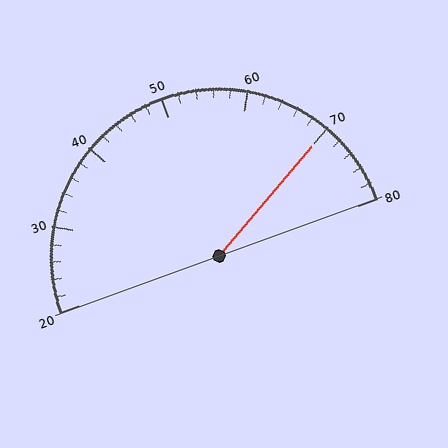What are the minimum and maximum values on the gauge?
The gauge ranges from 20 to 80.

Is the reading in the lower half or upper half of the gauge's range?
The reading is in the upper half of the range (20 to 80).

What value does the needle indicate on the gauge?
The needle indicates approximately 70.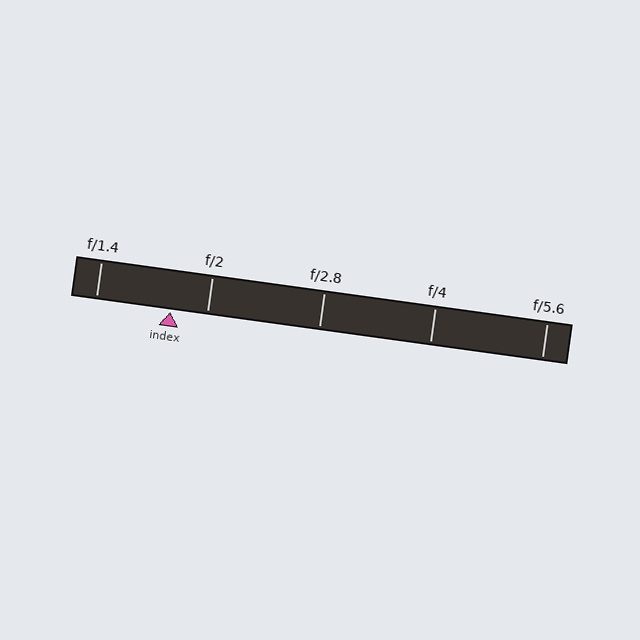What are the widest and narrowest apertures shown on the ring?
The widest aperture shown is f/1.4 and the narrowest is f/5.6.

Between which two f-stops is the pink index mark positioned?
The index mark is between f/1.4 and f/2.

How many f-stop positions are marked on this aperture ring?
There are 5 f-stop positions marked.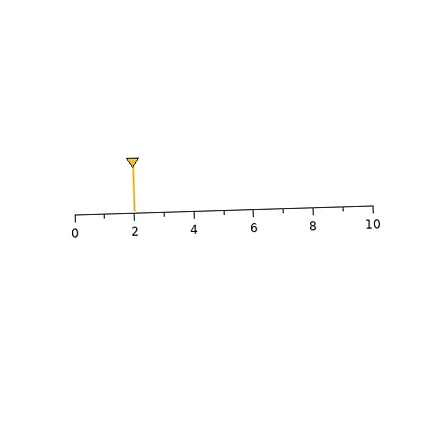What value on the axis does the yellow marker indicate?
The marker indicates approximately 2.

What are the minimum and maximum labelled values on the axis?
The axis runs from 0 to 10.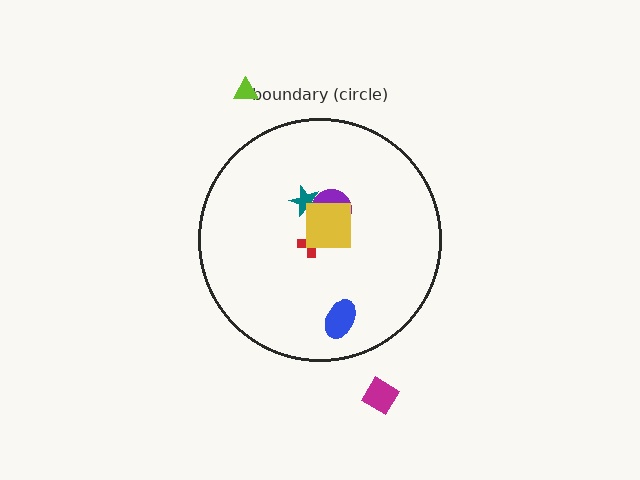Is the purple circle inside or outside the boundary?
Inside.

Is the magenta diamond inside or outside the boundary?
Outside.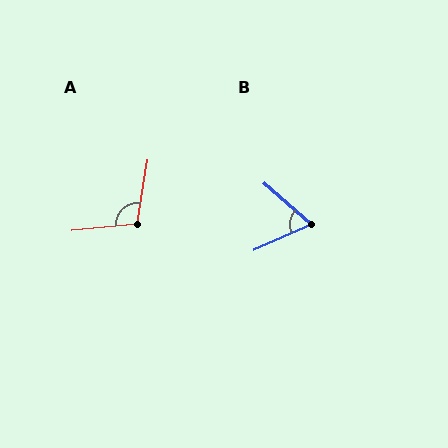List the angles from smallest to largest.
B (65°), A (105°).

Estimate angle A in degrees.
Approximately 105 degrees.